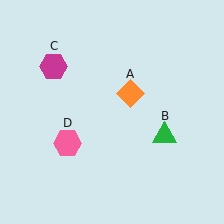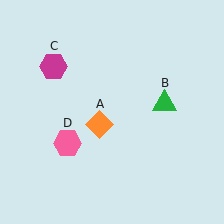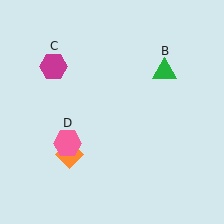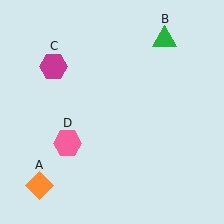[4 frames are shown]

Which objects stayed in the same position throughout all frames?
Magenta hexagon (object C) and pink hexagon (object D) remained stationary.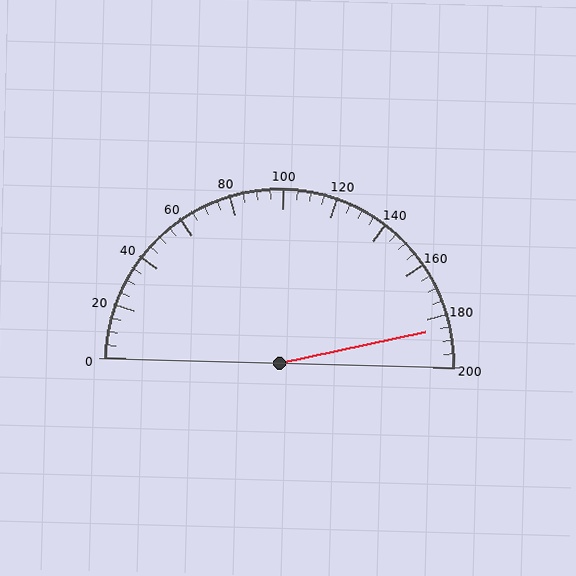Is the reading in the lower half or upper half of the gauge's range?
The reading is in the upper half of the range (0 to 200).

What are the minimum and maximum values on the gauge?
The gauge ranges from 0 to 200.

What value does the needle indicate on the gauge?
The needle indicates approximately 185.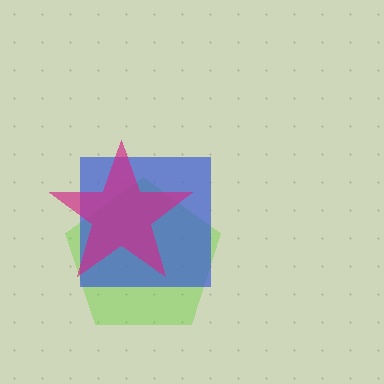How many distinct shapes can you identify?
There are 3 distinct shapes: a lime pentagon, a blue square, a magenta star.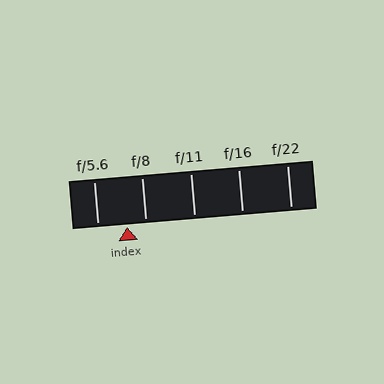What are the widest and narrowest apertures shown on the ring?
The widest aperture shown is f/5.6 and the narrowest is f/22.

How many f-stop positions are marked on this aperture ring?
There are 5 f-stop positions marked.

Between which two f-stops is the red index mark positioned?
The index mark is between f/5.6 and f/8.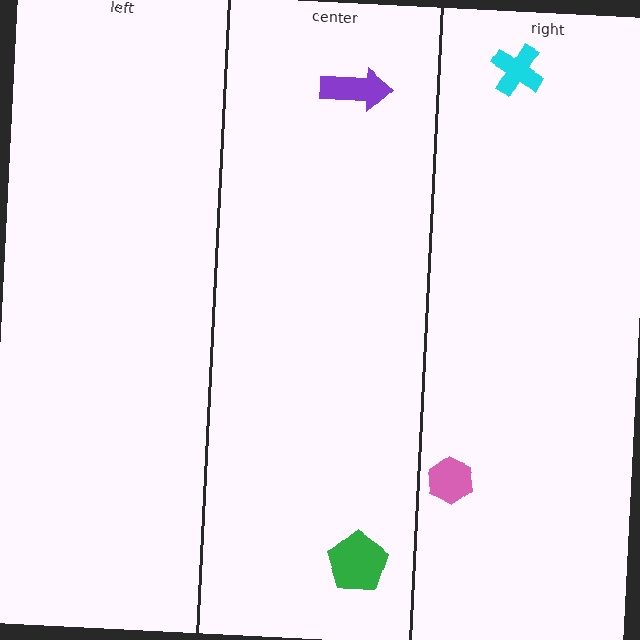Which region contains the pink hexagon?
The right region.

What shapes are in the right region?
The cyan cross, the pink hexagon.